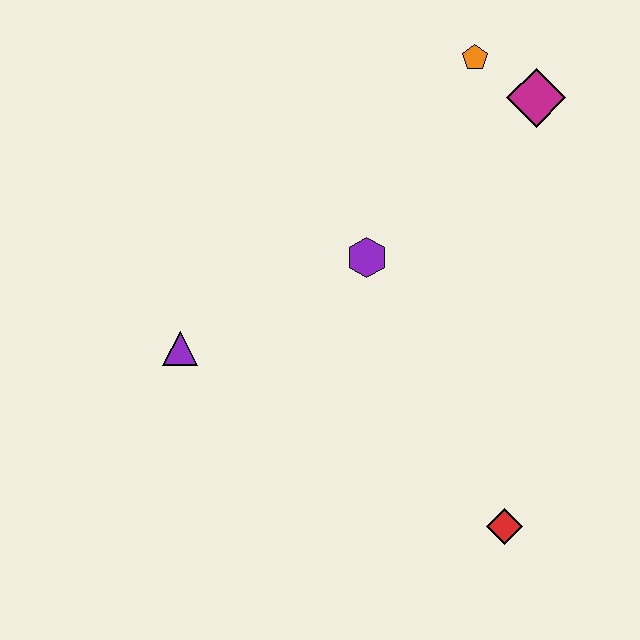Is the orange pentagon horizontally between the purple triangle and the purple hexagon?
No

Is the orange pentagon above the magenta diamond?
Yes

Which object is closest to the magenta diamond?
The orange pentagon is closest to the magenta diamond.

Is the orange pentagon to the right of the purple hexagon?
Yes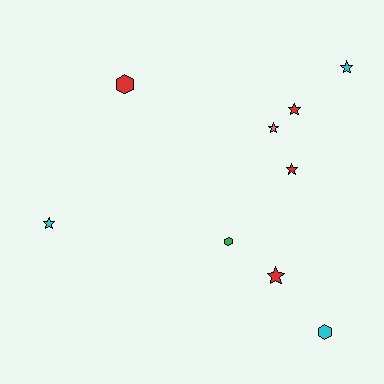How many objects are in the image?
There are 9 objects.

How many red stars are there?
There are 3 red stars.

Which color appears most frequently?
Red, with 4 objects.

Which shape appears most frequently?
Star, with 6 objects.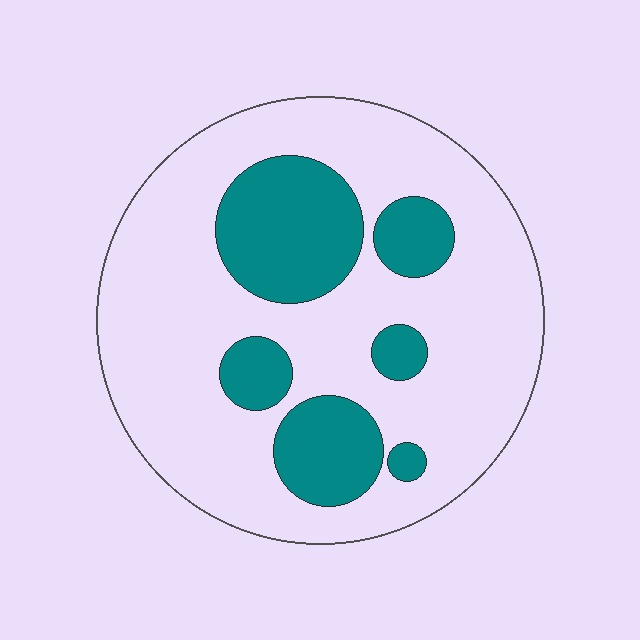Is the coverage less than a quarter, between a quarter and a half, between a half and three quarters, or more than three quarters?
Between a quarter and a half.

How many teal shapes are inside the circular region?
6.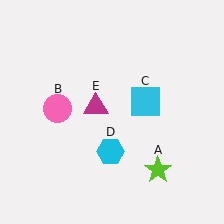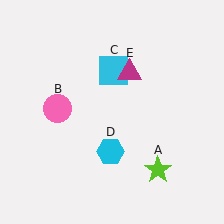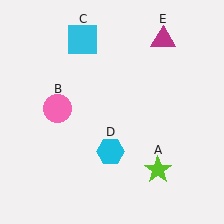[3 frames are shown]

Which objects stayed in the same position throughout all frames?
Lime star (object A) and pink circle (object B) and cyan hexagon (object D) remained stationary.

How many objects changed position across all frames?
2 objects changed position: cyan square (object C), magenta triangle (object E).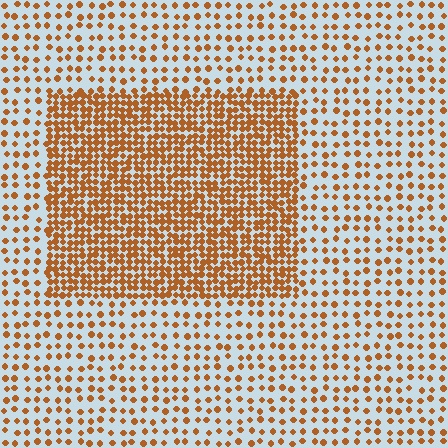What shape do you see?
I see a rectangle.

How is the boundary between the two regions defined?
The boundary is defined by a change in element density (approximately 2.6x ratio). All elements are the same color, size, and shape.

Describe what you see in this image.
The image contains small brown elements arranged at two different densities. A rectangle-shaped region is visible where the elements are more densely packed than the surrounding area.